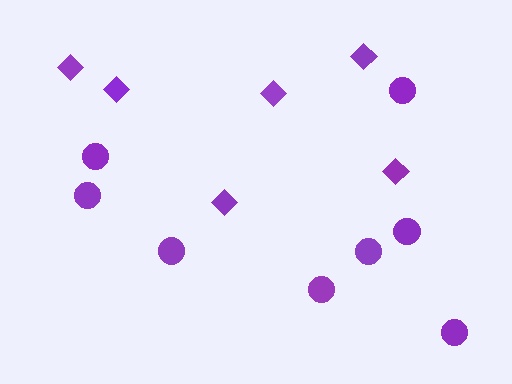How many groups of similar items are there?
There are 2 groups: one group of circles (8) and one group of diamonds (6).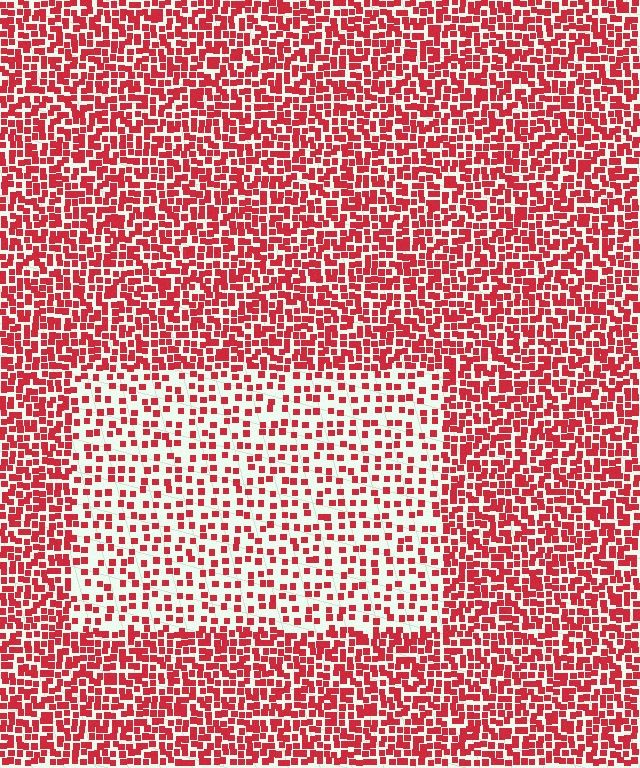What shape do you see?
I see a rectangle.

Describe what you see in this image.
The image contains small red elements arranged at two different densities. A rectangle-shaped region is visible where the elements are less densely packed than the surrounding area.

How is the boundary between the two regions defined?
The boundary is defined by a change in element density (approximately 2.2x ratio). All elements are the same color, size, and shape.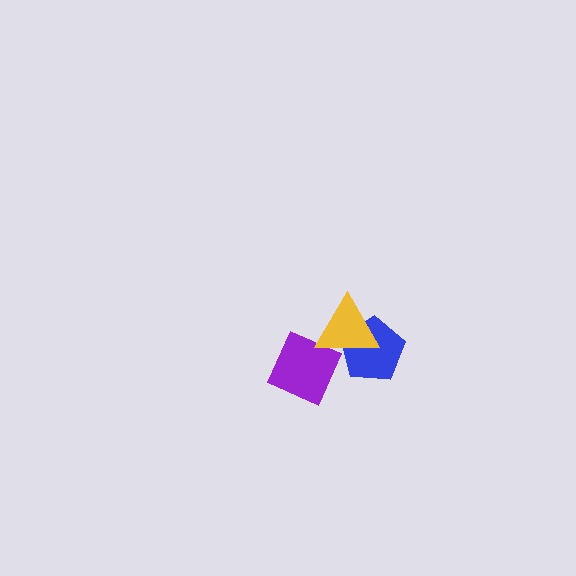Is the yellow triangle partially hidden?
No, no other shape covers it.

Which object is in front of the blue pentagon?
The yellow triangle is in front of the blue pentagon.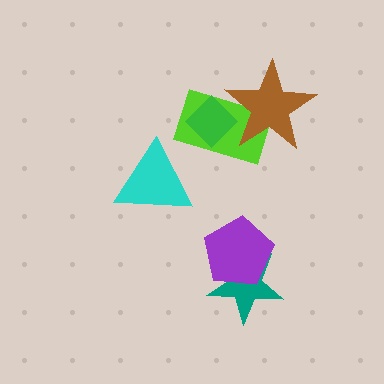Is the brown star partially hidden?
Yes, it is partially covered by another shape.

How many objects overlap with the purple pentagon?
1 object overlaps with the purple pentagon.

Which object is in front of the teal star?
The purple pentagon is in front of the teal star.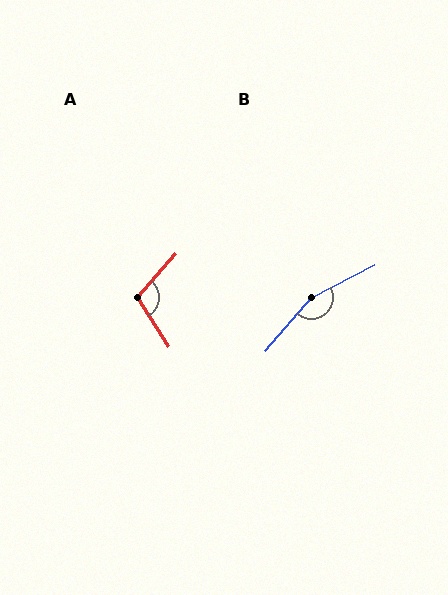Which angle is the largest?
B, at approximately 158 degrees.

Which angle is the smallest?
A, at approximately 106 degrees.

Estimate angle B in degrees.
Approximately 158 degrees.